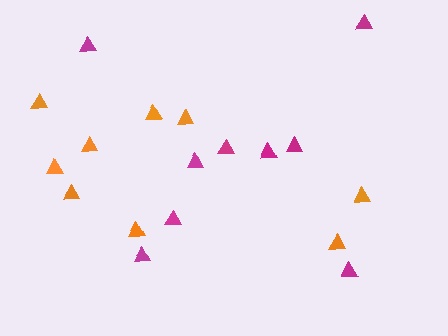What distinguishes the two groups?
There are 2 groups: one group of orange triangles (9) and one group of magenta triangles (9).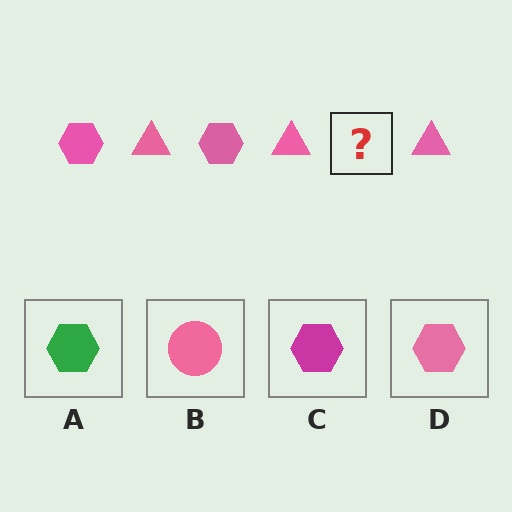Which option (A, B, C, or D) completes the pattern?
D.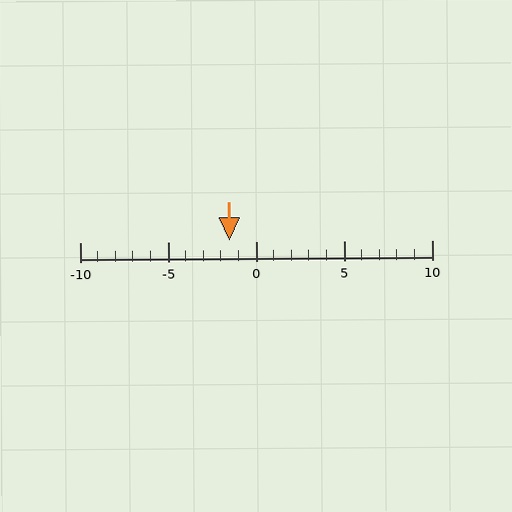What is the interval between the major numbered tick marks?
The major tick marks are spaced 5 units apart.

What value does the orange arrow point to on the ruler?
The orange arrow points to approximately -2.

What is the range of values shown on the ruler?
The ruler shows values from -10 to 10.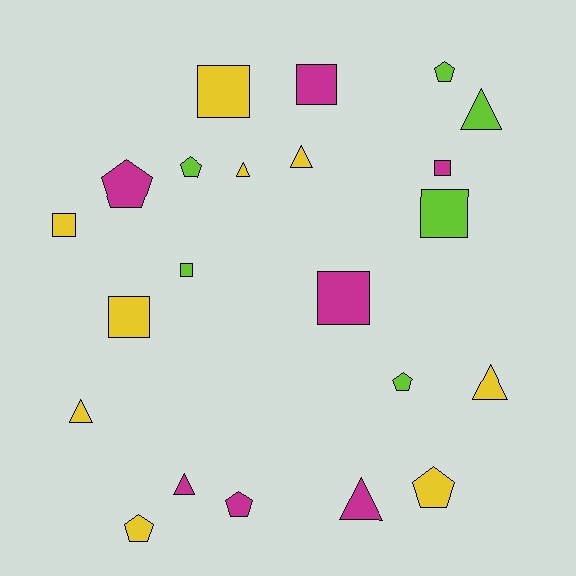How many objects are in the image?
There are 22 objects.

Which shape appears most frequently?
Square, with 8 objects.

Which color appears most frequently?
Yellow, with 9 objects.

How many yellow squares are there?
There are 3 yellow squares.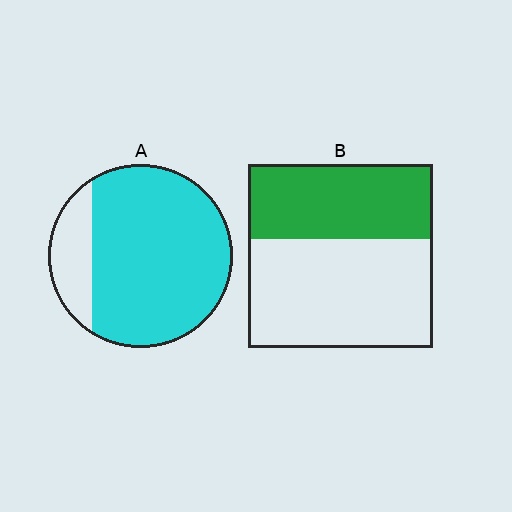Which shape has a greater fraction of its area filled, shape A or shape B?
Shape A.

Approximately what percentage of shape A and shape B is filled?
A is approximately 80% and B is approximately 40%.